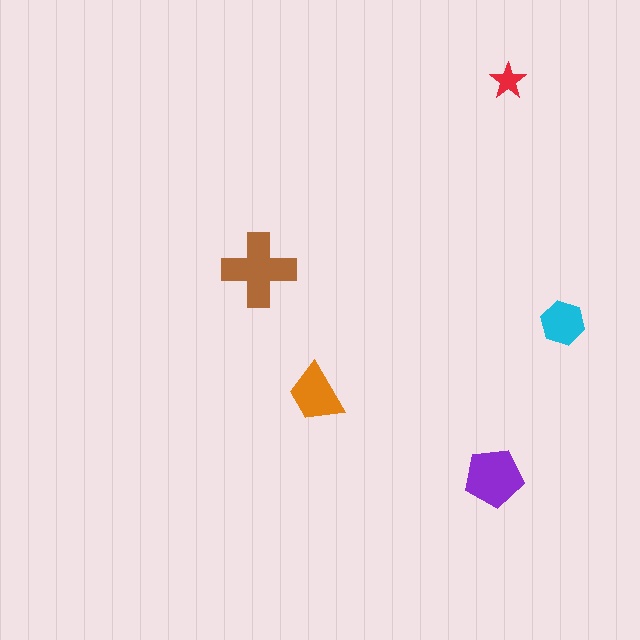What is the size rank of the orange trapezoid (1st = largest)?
3rd.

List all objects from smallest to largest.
The red star, the cyan hexagon, the orange trapezoid, the purple pentagon, the brown cross.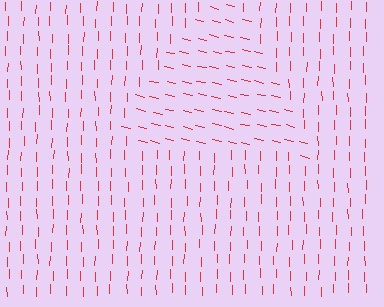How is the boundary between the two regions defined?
The boundary is defined purely by a change in line orientation (approximately 77 degrees difference). All lines are the same color and thickness.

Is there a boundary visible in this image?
Yes, there is a texture boundary formed by a change in line orientation.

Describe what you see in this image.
The image is filled with small red line segments. A triangle region in the image has lines oriented differently from the surrounding lines, creating a visible texture boundary.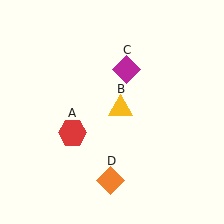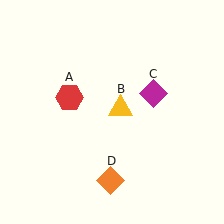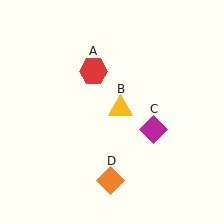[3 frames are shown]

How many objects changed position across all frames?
2 objects changed position: red hexagon (object A), magenta diamond (object C).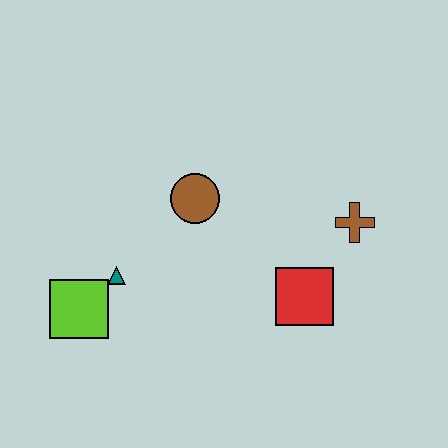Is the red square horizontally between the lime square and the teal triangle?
No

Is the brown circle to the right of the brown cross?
No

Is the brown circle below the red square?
No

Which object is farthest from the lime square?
The brown cross is farthest from the lime square.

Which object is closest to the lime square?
The teal triangle is closest to the lime square.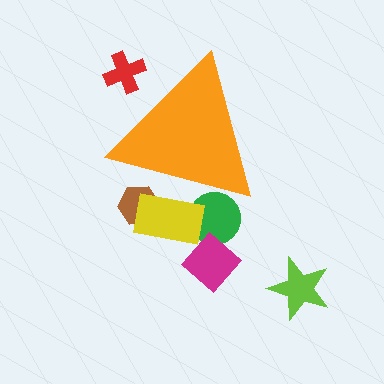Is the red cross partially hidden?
Yes, the red cross is partially hidden behind the orange triangle.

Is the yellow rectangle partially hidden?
Yes, the yellow rectangle is partially hidden behind the orange triangle.